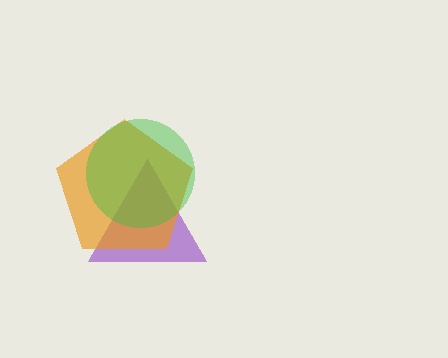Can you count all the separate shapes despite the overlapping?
Yes, there are 3 separate shapes.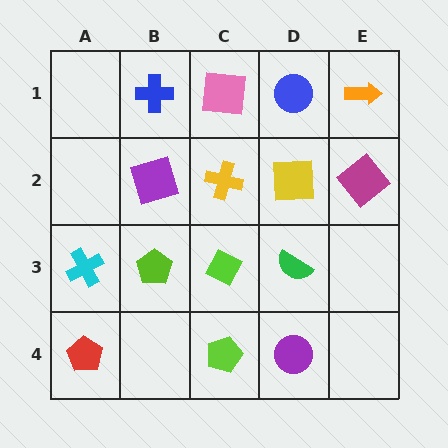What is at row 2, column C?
A yellow cross.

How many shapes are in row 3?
4 shapes.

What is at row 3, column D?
A green semicircle.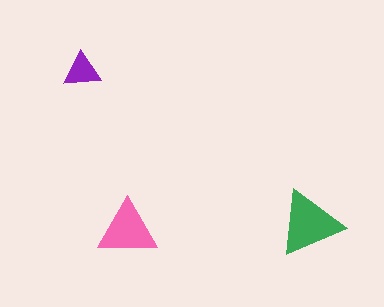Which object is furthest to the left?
The purple triangle is leftmost.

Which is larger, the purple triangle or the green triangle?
The green one.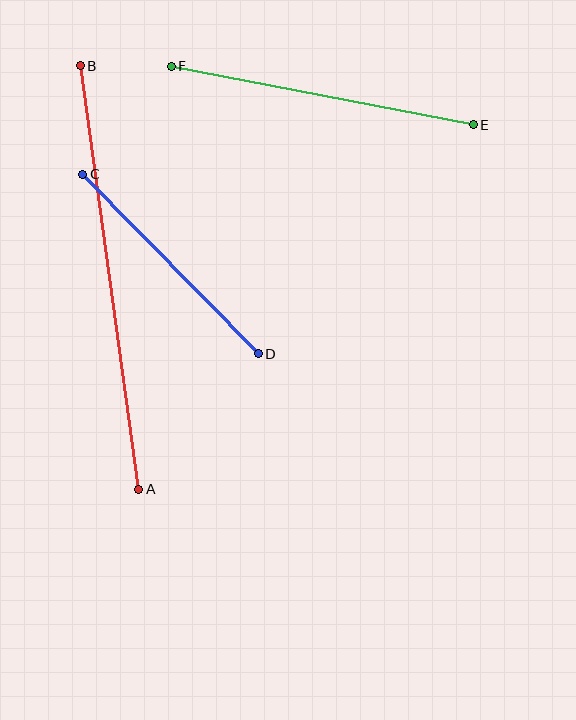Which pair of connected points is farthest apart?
Points A and B are farthest apart.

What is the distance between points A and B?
The distance is approximately 427 pixels.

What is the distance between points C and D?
The distance is approximately 251 pixels.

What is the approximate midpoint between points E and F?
The midpoint is at approximately (322, 96) pixels.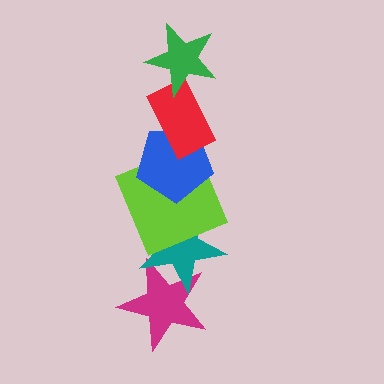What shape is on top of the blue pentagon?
The red rectangle is on top of the blue pentagon.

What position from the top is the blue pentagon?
The blue pentagon is 3rd from the top.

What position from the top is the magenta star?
The magenta star is 6th from the top.